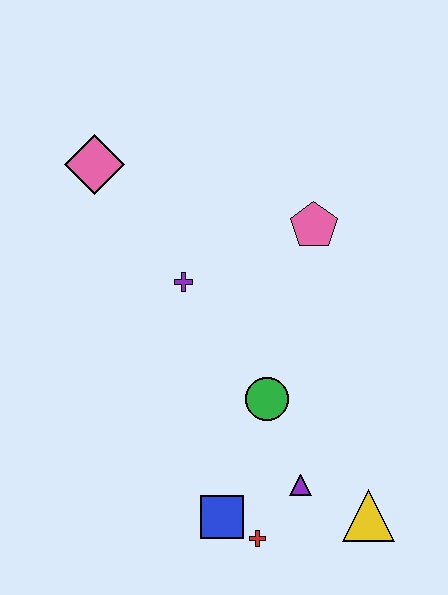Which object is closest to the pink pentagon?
The purple cross is closest to the pink pentagon.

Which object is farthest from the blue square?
The pink diamond is farthest from the blue square.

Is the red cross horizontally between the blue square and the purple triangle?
Yes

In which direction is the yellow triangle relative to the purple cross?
The yellow triangle is below the purple cross.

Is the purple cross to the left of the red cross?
Yes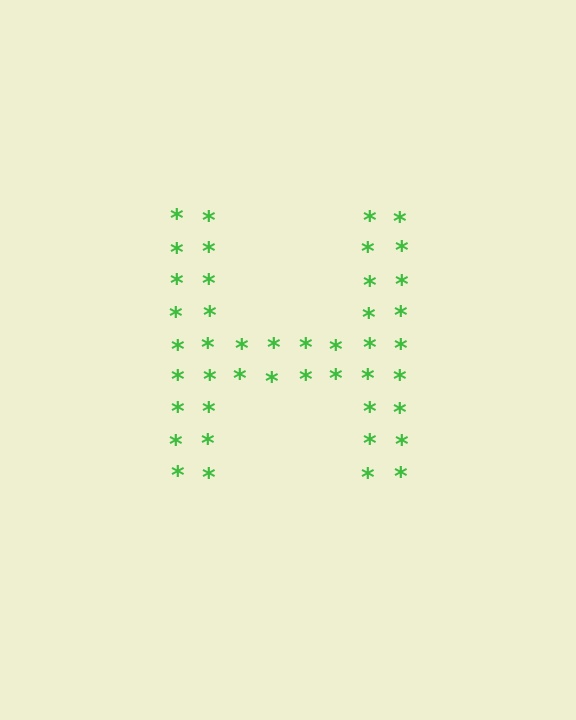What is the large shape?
The large shape is the letter H.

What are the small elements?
The small elements are asterisks.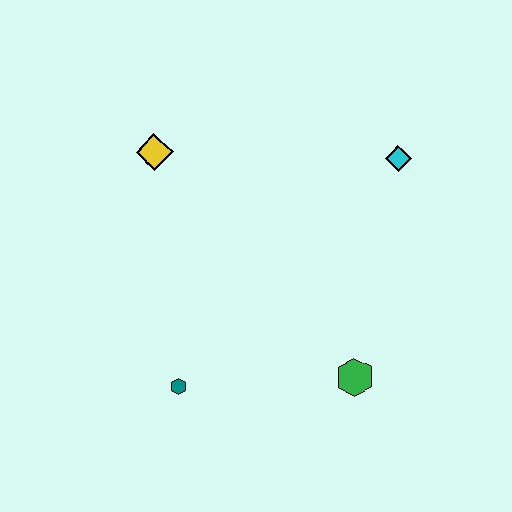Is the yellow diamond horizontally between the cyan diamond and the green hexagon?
No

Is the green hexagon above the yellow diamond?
No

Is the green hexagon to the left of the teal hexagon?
No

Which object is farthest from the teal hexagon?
The cyan diamond is farthest from the teal hexagon.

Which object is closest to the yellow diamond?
The teal hexagon is closest to the yellow diamond.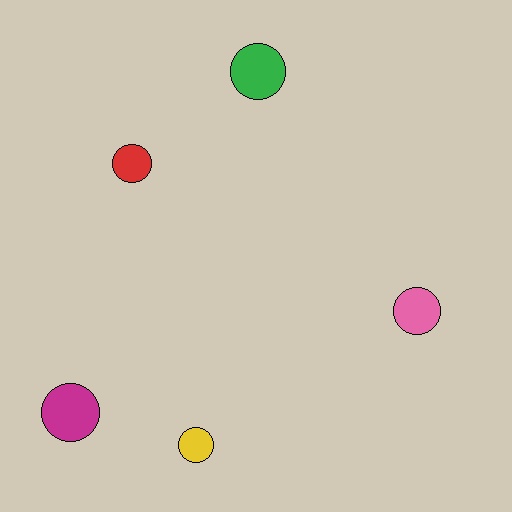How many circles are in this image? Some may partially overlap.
There are 5 circles.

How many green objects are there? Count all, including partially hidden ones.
There is 1 green object.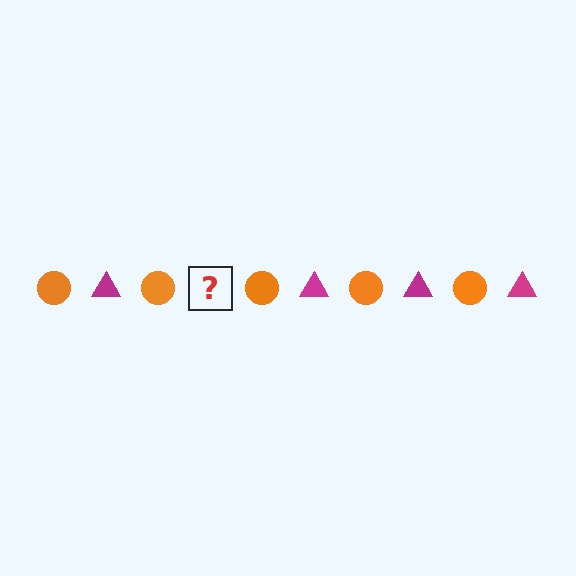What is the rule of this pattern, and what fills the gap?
The rule is that the pattern alternates between orange circle and magenta triangle. The gap should be filled with a magenta triangle.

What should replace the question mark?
The question mark should be replaced with a magenta triangle.